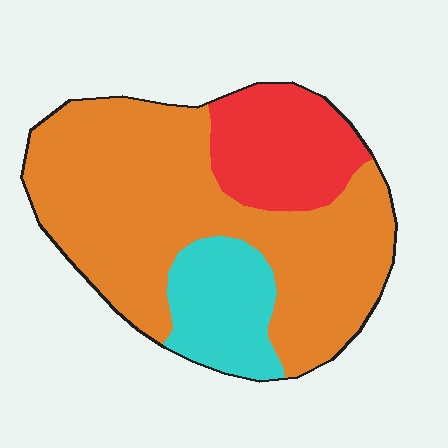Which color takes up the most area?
Orange, at roughly 65%.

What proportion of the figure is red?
Red takes up about one fifth (1/5) of the figure.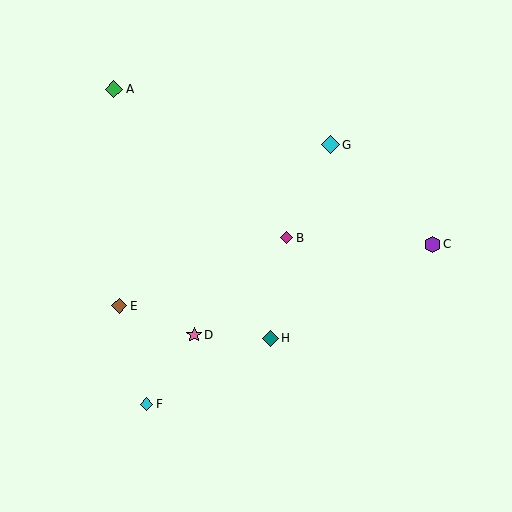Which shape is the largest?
The cyan diamond (labeled G) is the largest.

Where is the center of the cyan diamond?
The center of the cyan diamond is at (330, 145).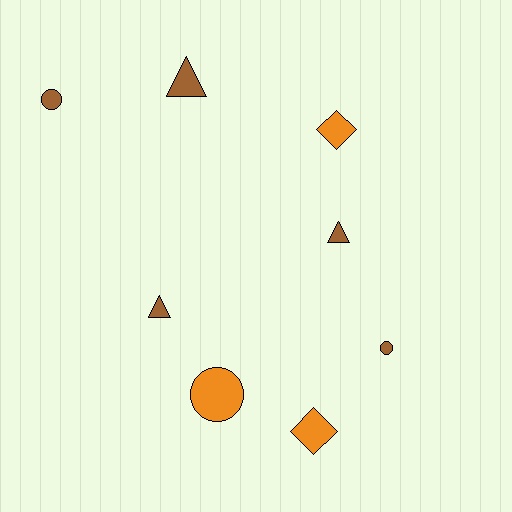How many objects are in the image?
There are 8 objects.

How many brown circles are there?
There are 2 brown circles.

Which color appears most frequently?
Brown, with 5 objects.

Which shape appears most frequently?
Circle, with 3 objects.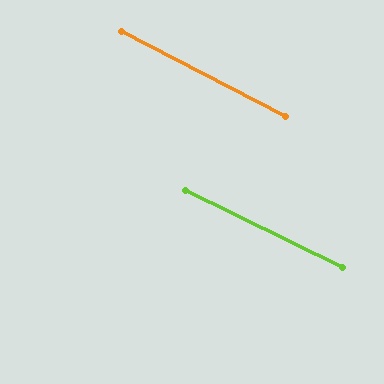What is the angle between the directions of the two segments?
Approximately 1 degree.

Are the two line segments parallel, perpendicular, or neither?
Parallel — their directions differ by only 1.2°.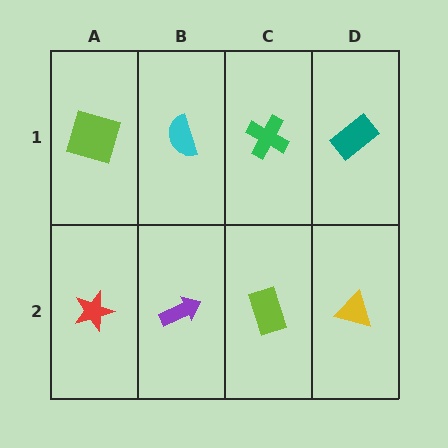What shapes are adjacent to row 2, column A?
A lime square (row 1, column A), a purple arrow (row 2, column B).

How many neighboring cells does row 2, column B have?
3.